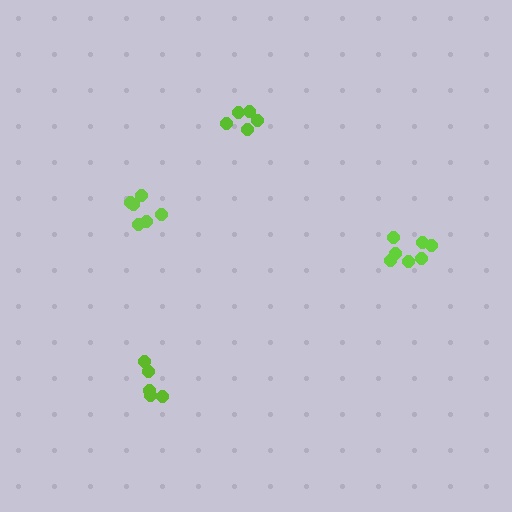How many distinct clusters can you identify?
There are 4 distinct clusters.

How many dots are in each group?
Group 1: 7 dots, Group 2: 5 dots, Group 3: 6 dots, Group 4: 5 dots (23 total).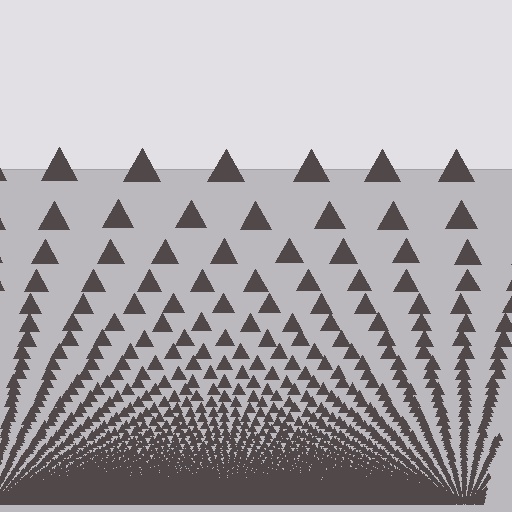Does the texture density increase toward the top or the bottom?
Density increases toward the bottom.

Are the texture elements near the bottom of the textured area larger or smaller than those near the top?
Smaller. The gradient is inverted — elements near the bottom are smaller and denser.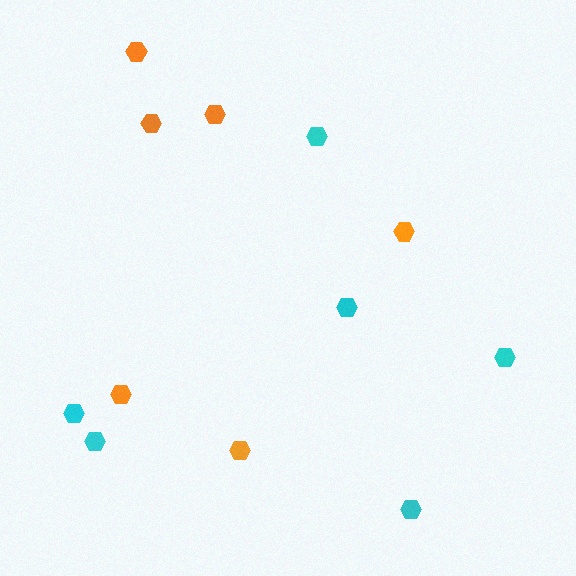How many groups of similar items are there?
There are 2 groups: one group of cyan hexagons (6) and one group of orange hexagons (6).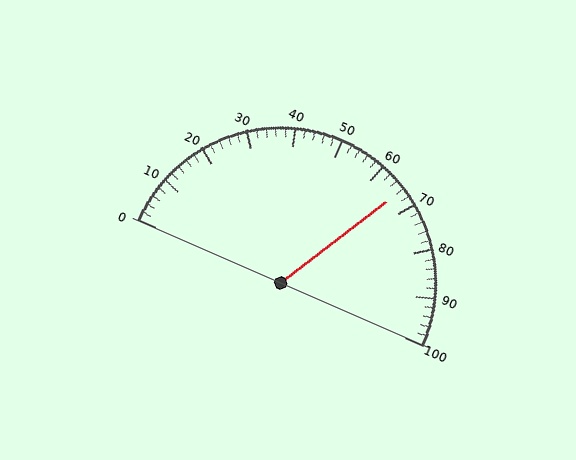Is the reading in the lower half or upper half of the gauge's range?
The reading is in the upper half of the range (0 to 100).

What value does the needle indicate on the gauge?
The needle indicates approximately 66.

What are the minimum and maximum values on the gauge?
The gauge ranges from 0 to 100.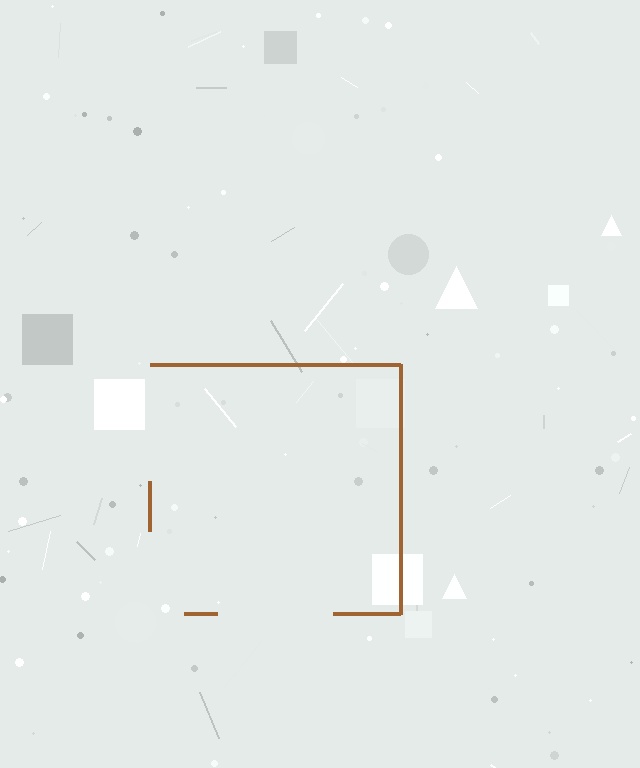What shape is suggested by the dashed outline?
The dashed outline suggests a square.